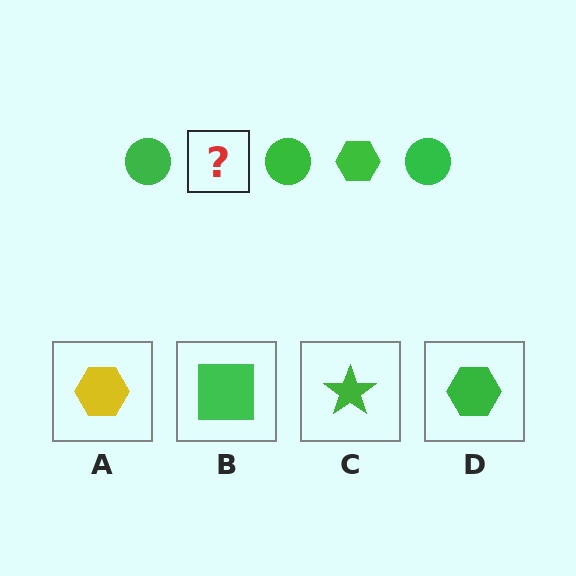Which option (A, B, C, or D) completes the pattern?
D.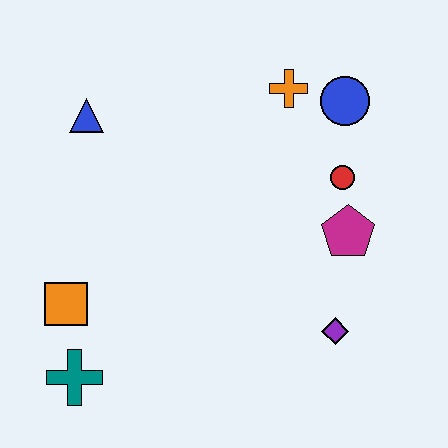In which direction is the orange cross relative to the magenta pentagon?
The orange cross is above the magenta pentagon.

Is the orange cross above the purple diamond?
Yes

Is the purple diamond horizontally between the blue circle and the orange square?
Yes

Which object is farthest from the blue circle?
The teal cross is farthest from the blue circle.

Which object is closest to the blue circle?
The orange cross is closest to the blue circle.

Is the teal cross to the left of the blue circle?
Yes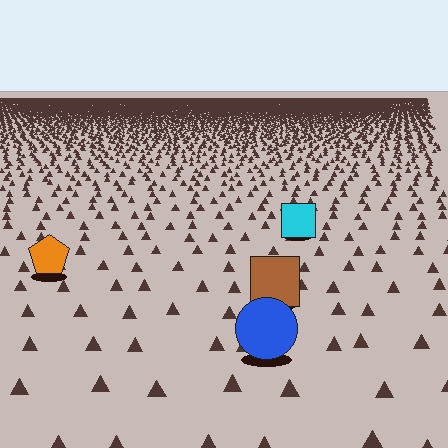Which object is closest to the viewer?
The blue circle is closest. The texture marks near it are larger and more spread out.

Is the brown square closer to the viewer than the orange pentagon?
Yes. The brown square is closer — you can tell from the texture gradient: the ground texture is coarser near it.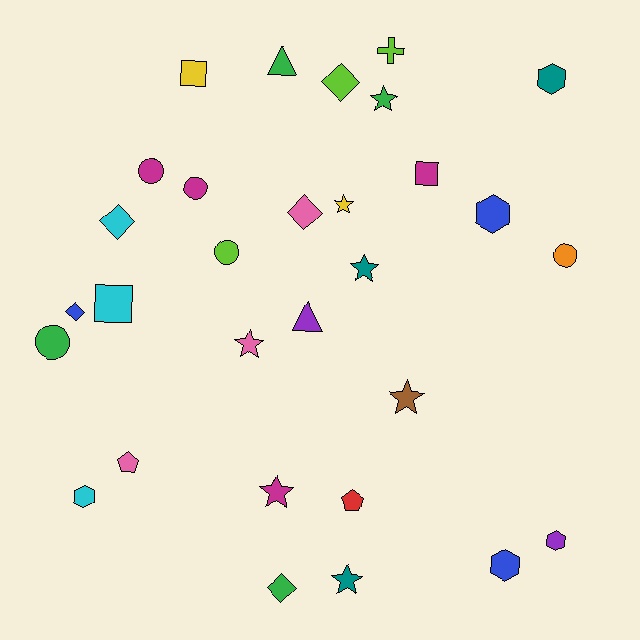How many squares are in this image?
There are 3 squares.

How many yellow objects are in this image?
There are 2 yellow objects.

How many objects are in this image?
There are 30 objects.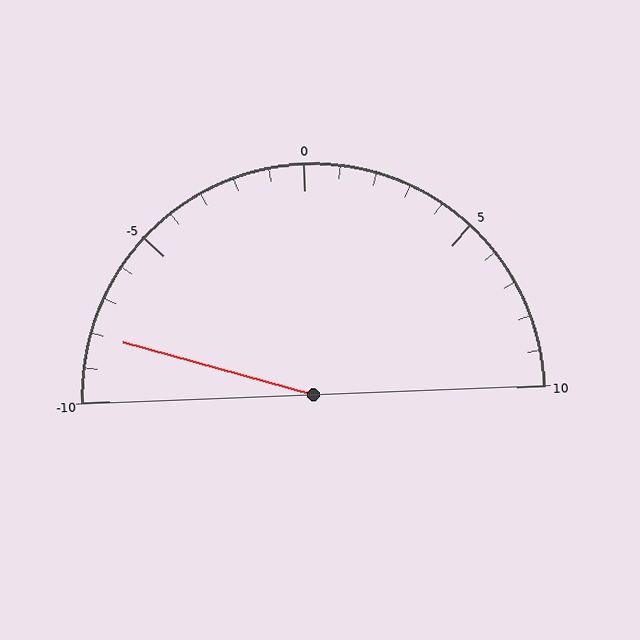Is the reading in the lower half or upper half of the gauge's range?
The reading is in the lower half of the range (-10 to 10).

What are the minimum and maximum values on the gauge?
The gauge ranges from -10 to 10.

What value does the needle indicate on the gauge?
The needle indicates approximately -8.